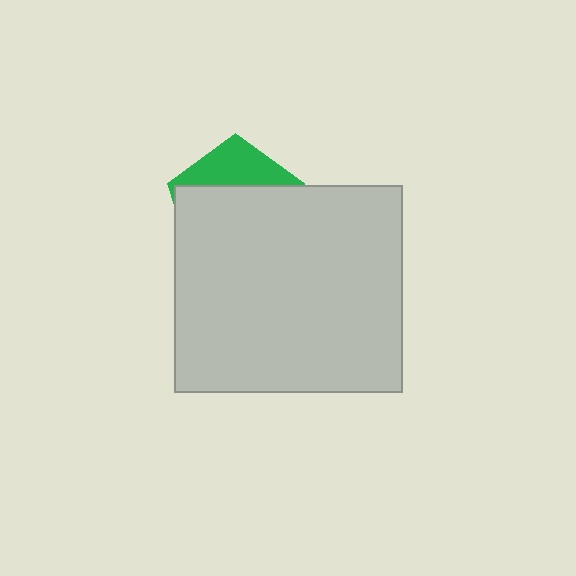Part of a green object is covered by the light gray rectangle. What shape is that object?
It is a pentagon.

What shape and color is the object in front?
The object in front is a light gray rectangle.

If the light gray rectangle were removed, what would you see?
You would see the complete green pentagon.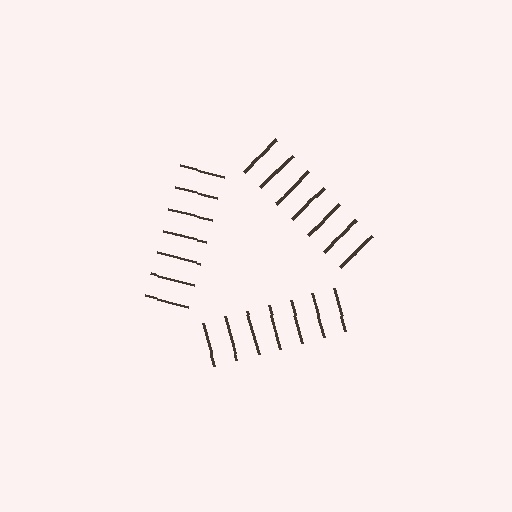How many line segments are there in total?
21 — 7 along each of the 3 edges.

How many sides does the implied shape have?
3 sides — the line-ends trace a triangle.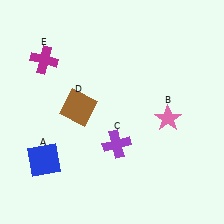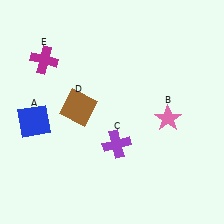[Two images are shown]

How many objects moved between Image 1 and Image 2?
1 object moved between the two images.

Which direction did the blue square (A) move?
The blue square (A) moved up.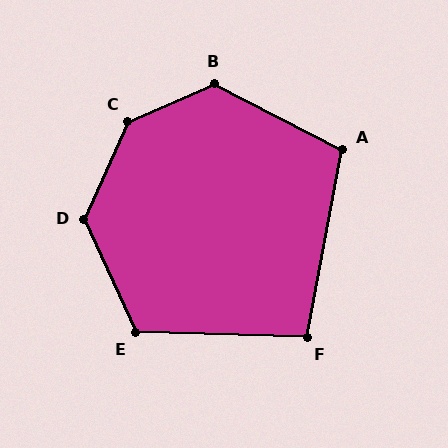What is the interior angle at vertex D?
Approximately 131 degrees (obtuse).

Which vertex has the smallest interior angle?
F, at approximately 99 degrees.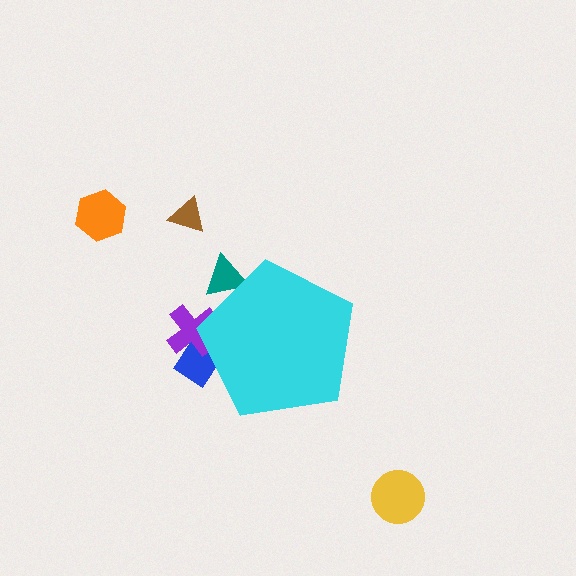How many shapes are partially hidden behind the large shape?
3 shapes are partially hidden.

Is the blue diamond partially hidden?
Yes, the blue diamond is partially hidden behind the cyan pentagon.